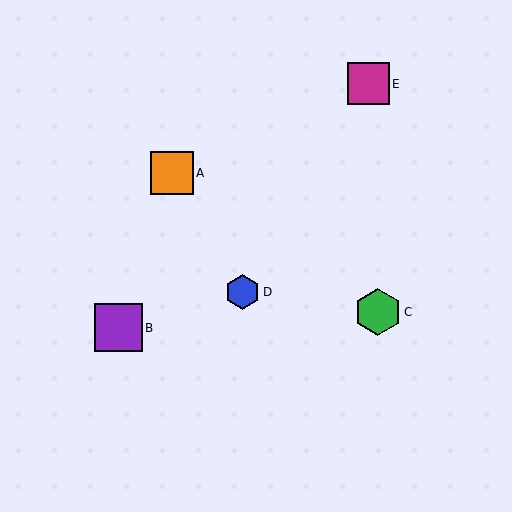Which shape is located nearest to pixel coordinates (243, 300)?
The blue hexagon (labeled D) at (242, 292) is nearest to that location.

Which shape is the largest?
The purple square (labeled B) is the largest.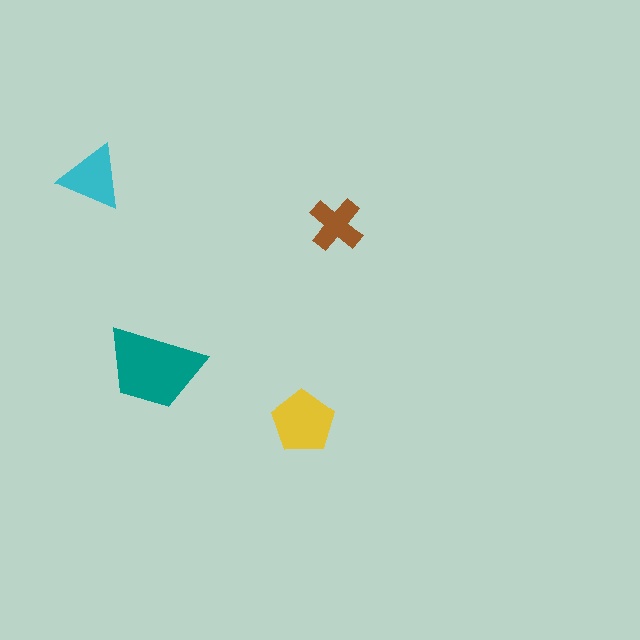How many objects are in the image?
There are 4 objects in the image.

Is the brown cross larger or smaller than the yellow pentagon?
Smaller.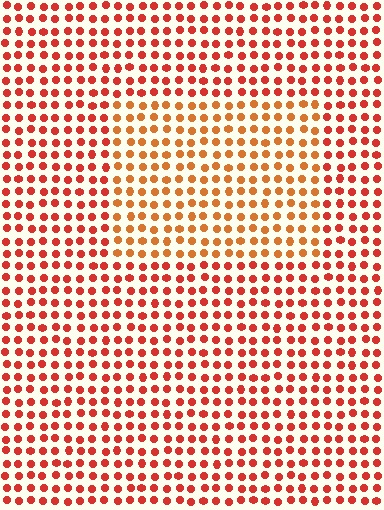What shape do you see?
I see a rectangle.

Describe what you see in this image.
The image is filled with small red elements in a uniform arrangement. A rectangle-shaped region is visible where the elements are tinted to a slightly different hue, forming a subtle color boundary.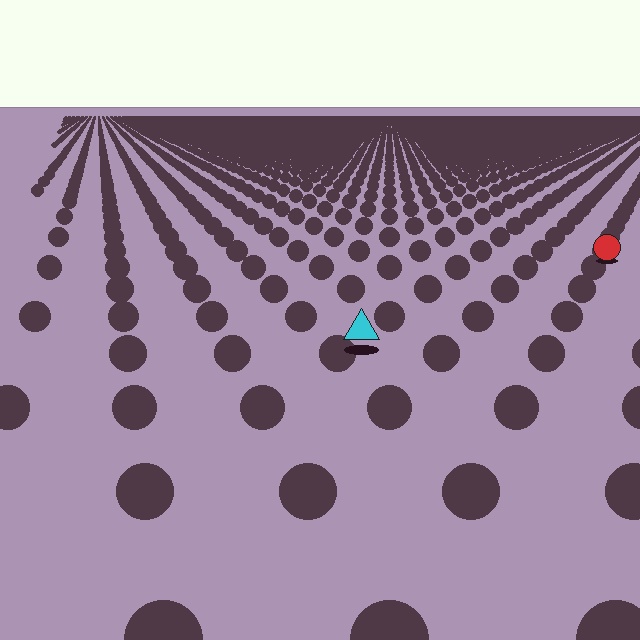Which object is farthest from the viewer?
The red circle is farthest from the viewer. It appears smaller and the ground texture around it is denser.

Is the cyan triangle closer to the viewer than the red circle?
Yes. The cyan triangle is closer — you can tell from the texture gradient: the ground texture is coarser near it.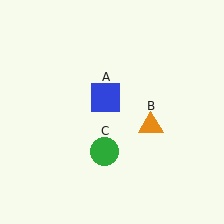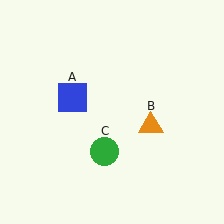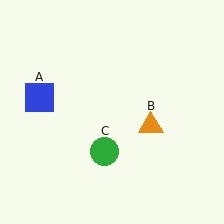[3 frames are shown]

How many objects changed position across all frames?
1 object changed position: blue square (object A).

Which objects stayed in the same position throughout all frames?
Orange triangle (object B) and green circle (object C) remained stationary.